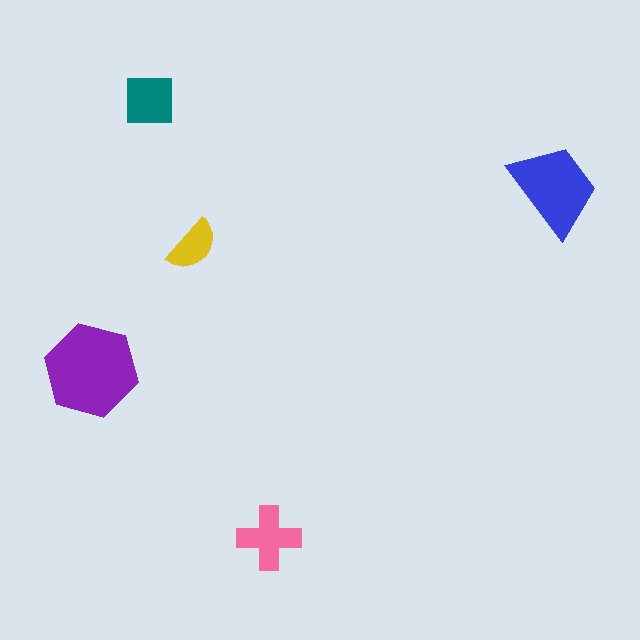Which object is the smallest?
The yellow semicircle.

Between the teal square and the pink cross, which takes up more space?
The pink cross.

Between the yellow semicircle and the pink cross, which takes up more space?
The pink cross.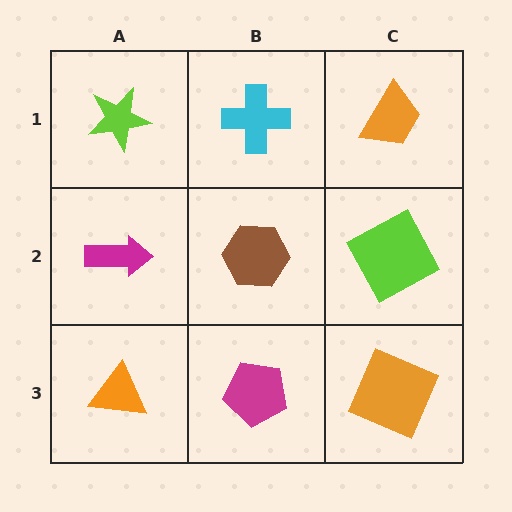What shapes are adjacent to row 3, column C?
A lime square (row 2, column C), a magenta pentagon (row 3, column B).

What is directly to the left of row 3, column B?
An orange triangle.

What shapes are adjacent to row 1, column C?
A lime square (row 2, column C), a cyan cross (row 1, column B).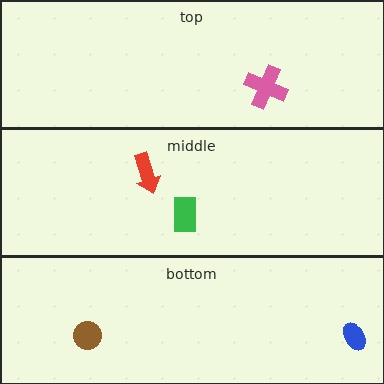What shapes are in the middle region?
The red arrow, the green rectangle.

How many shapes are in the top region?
1.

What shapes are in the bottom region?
The blue ellipse, the brown circle.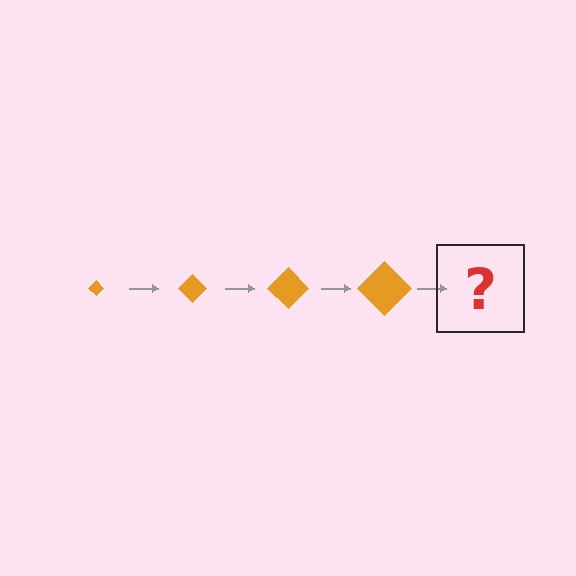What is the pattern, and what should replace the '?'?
The pattern is that the diamond gets progressively larger each step. The '?' should be an orange diamond, larger than the previous one.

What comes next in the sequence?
The next element should be an orange diamond, larger than the previous one.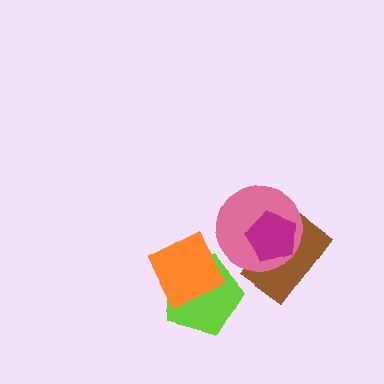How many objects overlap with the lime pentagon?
1 object overlaps with the lime pentagon.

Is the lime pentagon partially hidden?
Yes, it is partially covered by another shape.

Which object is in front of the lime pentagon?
The orange square is in front of the lime pentagon.